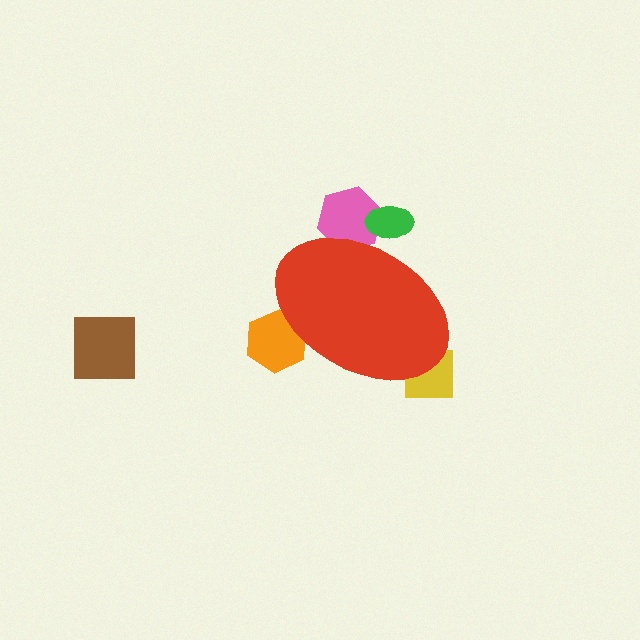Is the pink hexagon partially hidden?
Yes, the pink hexagon is partially hidden behind the red ellipse.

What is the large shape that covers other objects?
A red ellipse.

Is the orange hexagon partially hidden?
Yes, the orange hexagon is partially hidden behind the red ellipse.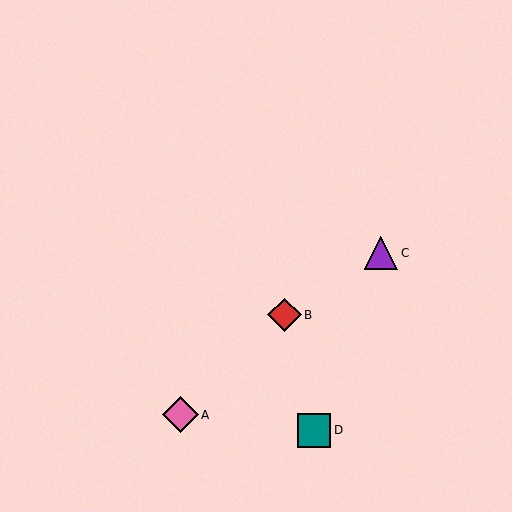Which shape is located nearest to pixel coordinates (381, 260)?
The purple triangle (labeled C) at (381, 253) is nearest to that location.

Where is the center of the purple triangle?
The center of the purple triangle is at (381, 253).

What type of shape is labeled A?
Shape A is a pink diamond.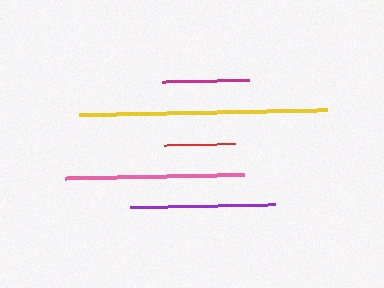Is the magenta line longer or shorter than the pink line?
The pink line is longer than the magenta line.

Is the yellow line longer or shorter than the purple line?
The yellow line is longer than the purple line.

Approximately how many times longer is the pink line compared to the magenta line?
The pink line is approximately 2.1 times the length of the magenta line.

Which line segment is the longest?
The yellow line is the longest at approximately 248 pixels.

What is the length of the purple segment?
The purple segment is approximately 145 pixels long.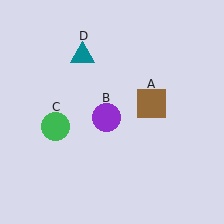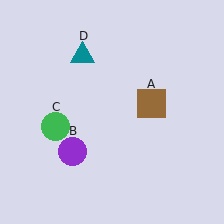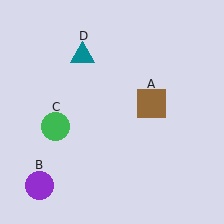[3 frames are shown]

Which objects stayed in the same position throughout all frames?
Brown square (object A) and green circle (object C) and teal triangle (object D) remained stationary.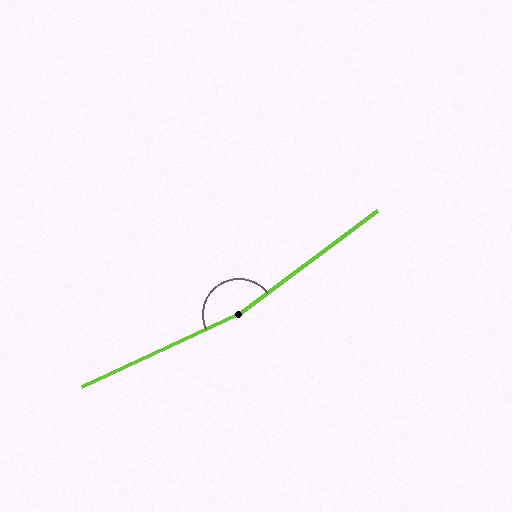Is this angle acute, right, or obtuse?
It is obtuse.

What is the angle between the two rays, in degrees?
Approximately 168 degrees.